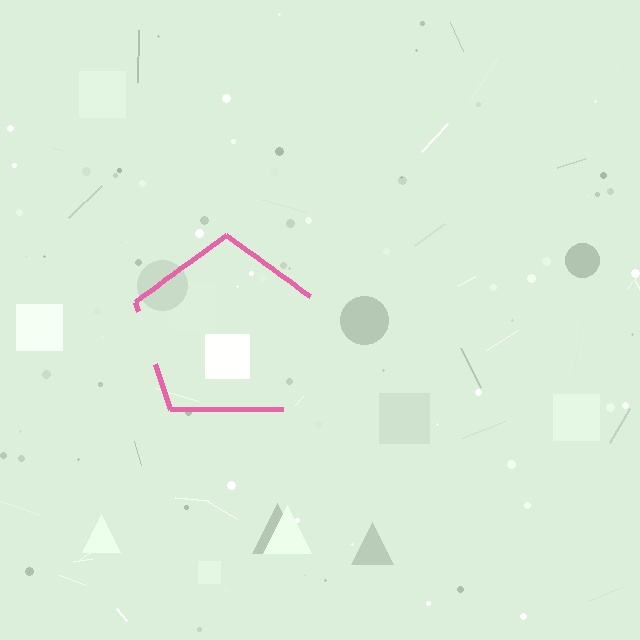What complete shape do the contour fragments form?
The contour fragments form a pentagon.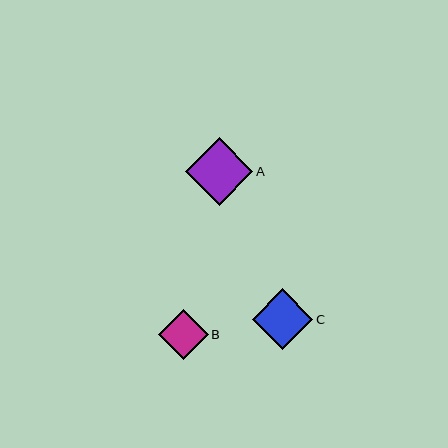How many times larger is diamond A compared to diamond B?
Diamond A is approximately 1.3 times the size of diamond B.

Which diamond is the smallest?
Diamond B is the smallest with a size of approximately 50 pixels.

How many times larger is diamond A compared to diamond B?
Diamond A is approximately 1.3 times the size of diamond B.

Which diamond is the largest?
Diamond A is the largest with a size of approximately 67 pixels.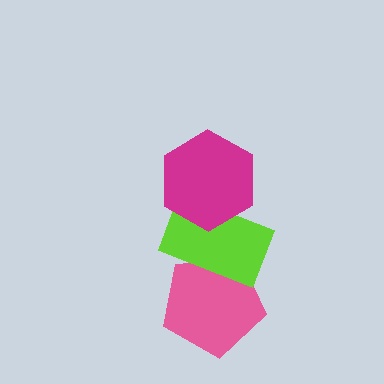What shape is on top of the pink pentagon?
The lime rectangle is on top of the pink pentagon.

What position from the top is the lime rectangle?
The lime rectangle is 2nd from the top.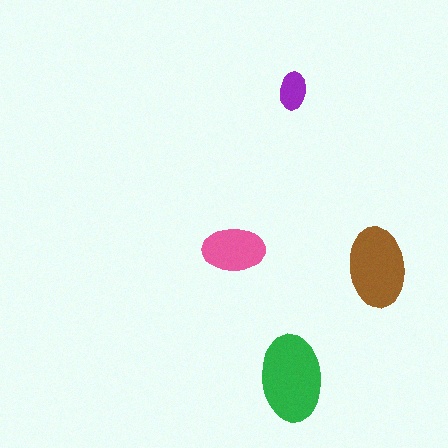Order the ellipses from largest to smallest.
the green one, the brown one, the pink one, the purple one.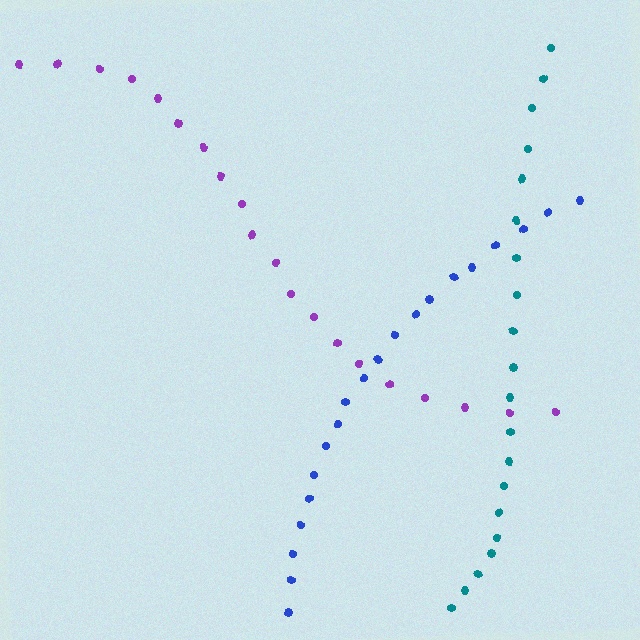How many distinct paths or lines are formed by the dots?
There are 3 distinct paths.